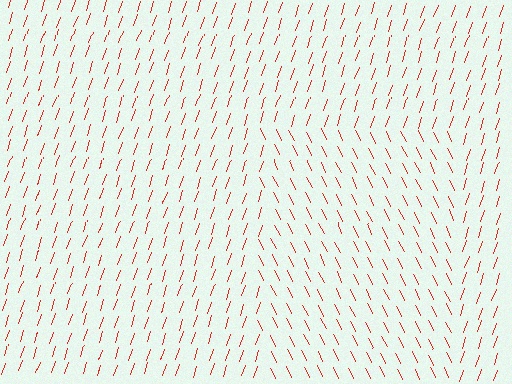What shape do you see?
I see a rectangle.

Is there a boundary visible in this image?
Yes, there is a texture boundary formed by a change in line orientation.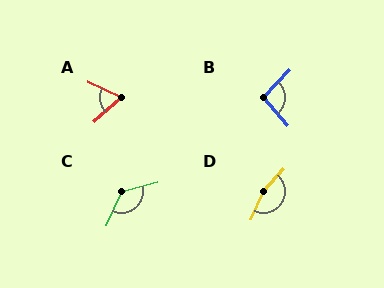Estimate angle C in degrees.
Approximately 129 degrees.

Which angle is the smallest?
A, at approximately 66 degrees.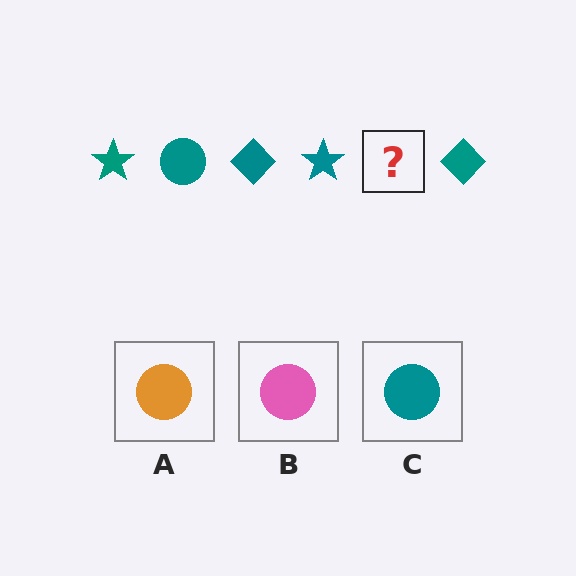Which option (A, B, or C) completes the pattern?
C.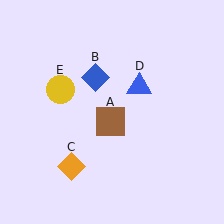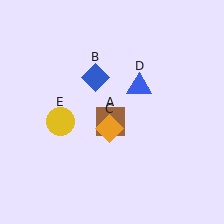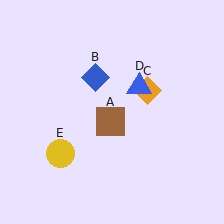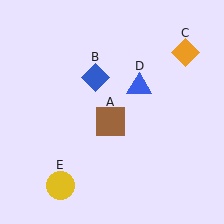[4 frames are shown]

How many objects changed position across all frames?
2 objects changed position: orange diamond (object C), yellow circle (object E).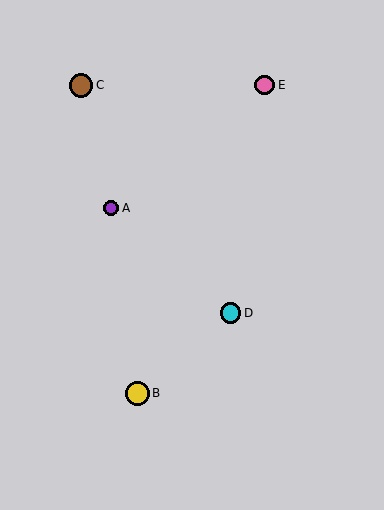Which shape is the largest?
The yellow circle (labeled B) is the largest.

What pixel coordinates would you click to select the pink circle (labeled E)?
Click at (265, 85) to select the pink circle E.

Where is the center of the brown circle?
The center of the brown circle is at (81, 85).